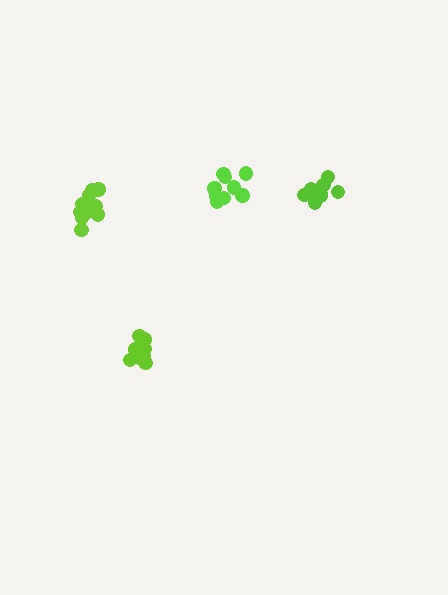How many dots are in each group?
Group 1: 9 dots, Group 2: 10 dots, Group 3: 8 dots, Group 4: 9 dots (36 total).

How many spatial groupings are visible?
There are 4 spatial groupings.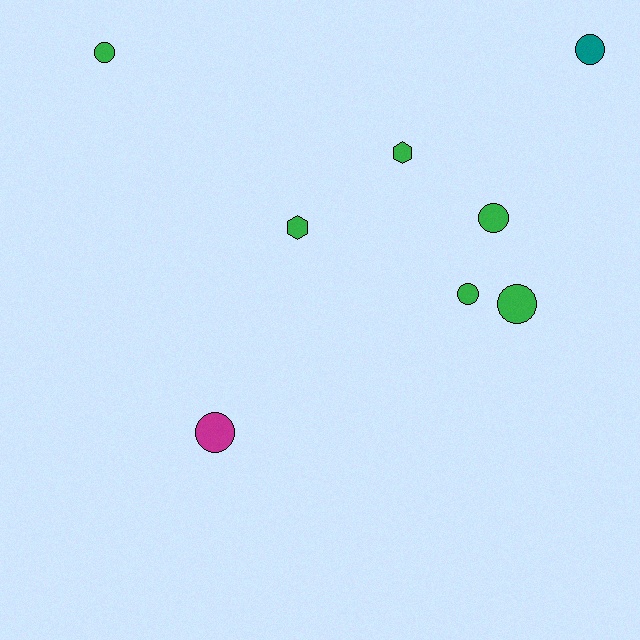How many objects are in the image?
There are 8 objects.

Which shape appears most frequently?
Circle, with 6 objects.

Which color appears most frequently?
Green, with 6 objects.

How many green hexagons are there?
There are 2 green hexagons.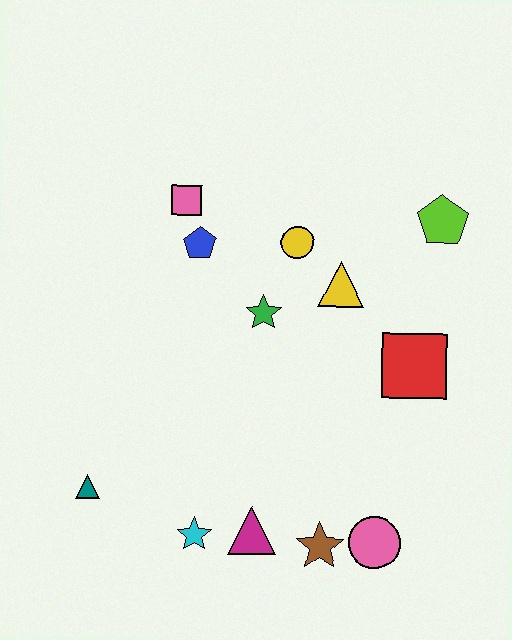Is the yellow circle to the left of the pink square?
No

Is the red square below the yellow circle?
Yes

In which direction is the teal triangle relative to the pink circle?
The teal triangle is to the left of the pink circle.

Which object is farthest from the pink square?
The pink circle is farthest from the pink square.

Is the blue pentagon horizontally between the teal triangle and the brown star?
Yes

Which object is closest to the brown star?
The pink circle is closest to the brown star.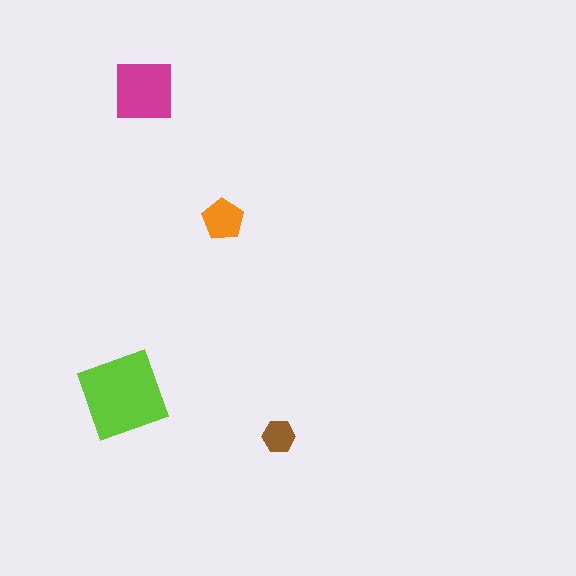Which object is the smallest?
The brown hexagon.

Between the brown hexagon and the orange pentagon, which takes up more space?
The orange pentagon.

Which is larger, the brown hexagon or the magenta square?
The magenta square.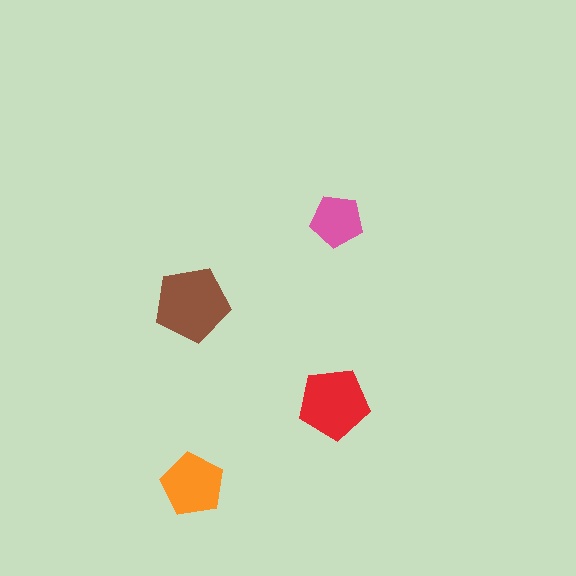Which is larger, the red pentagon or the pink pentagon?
The red one.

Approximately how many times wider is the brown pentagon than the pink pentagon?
About 1.5 times wider.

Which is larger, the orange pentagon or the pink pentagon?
The orange one.